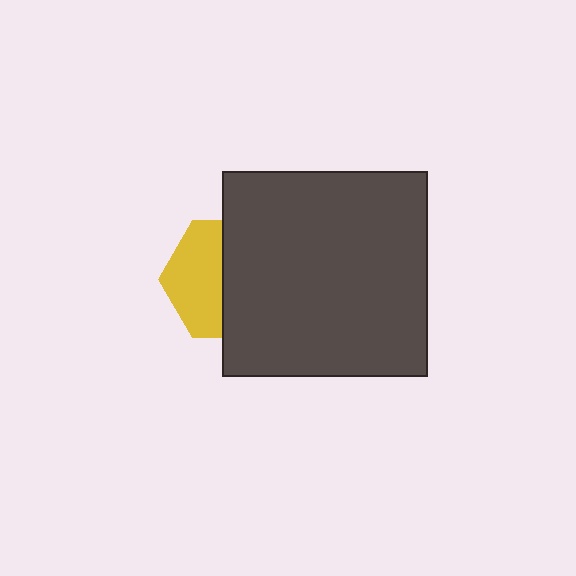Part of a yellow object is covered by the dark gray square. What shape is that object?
It is a hexagon.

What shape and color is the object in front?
The object in front is a dark gray square.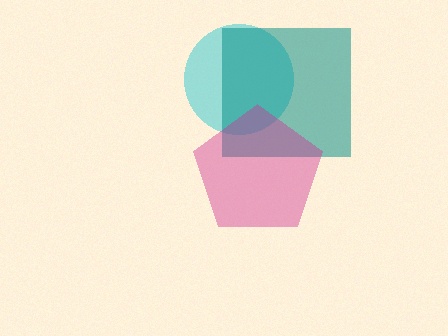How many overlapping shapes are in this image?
There are 3 overlapping shapes in the image.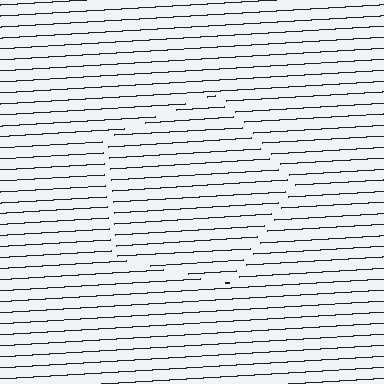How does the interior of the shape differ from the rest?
The interior of the shape contains the same grating, shifted by half a period — the contour is defined by the phase discontinuity where line-ends from the inner and outer gratings abut.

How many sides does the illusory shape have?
5 sides — the line-ends trace a pentagon.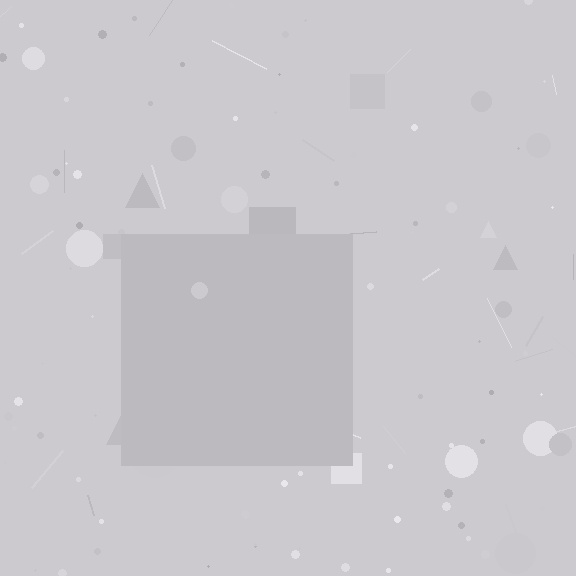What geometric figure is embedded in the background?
A square is embedded in the background.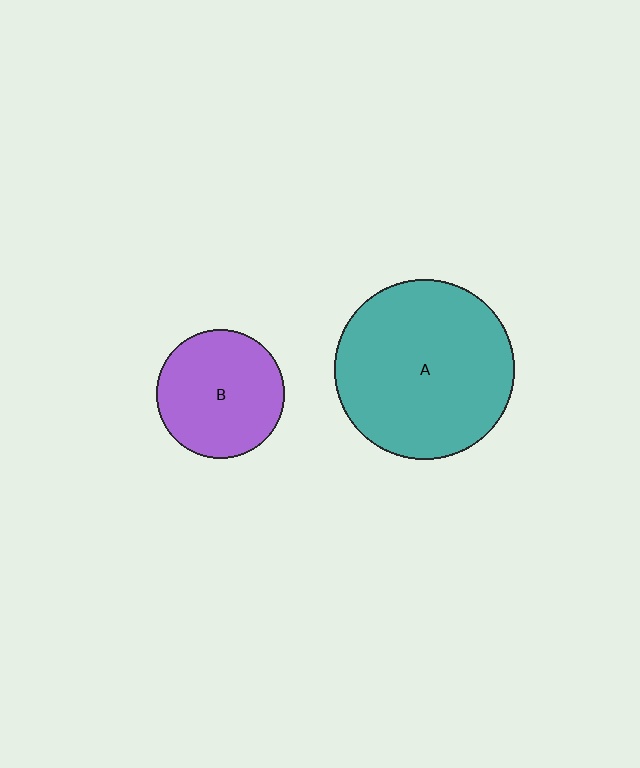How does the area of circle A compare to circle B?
Approximately 2.0 times.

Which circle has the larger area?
Circle A (teal).